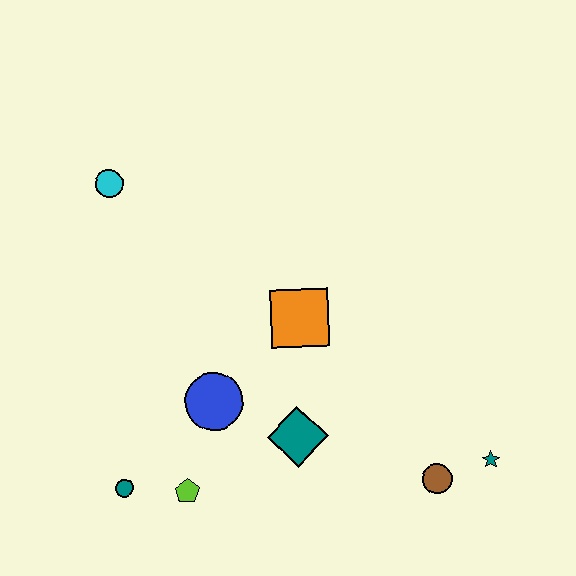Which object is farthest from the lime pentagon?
The cyan circle is farthest from the lime pentagon.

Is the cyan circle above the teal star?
Yes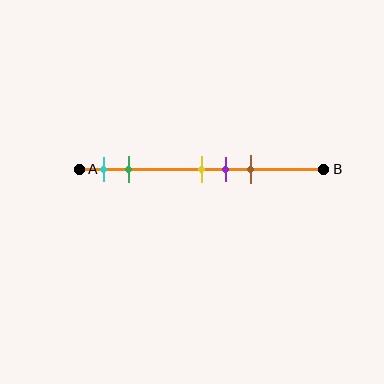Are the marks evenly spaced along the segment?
No, the marks are not evenly spaced.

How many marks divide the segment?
There are 5 marks dividing the segment.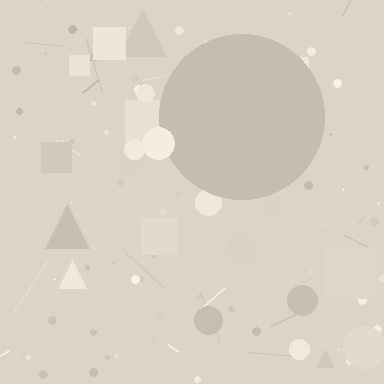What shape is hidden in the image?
A circle is hidden in the image.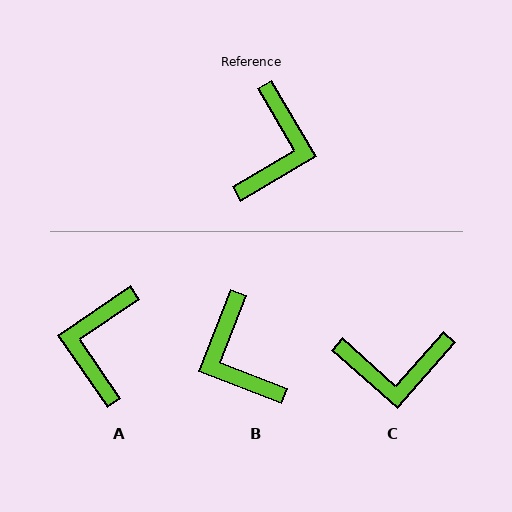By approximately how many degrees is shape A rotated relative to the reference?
Approximately 176 degrees clockwise.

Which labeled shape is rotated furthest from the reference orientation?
A, about 176 degrees away.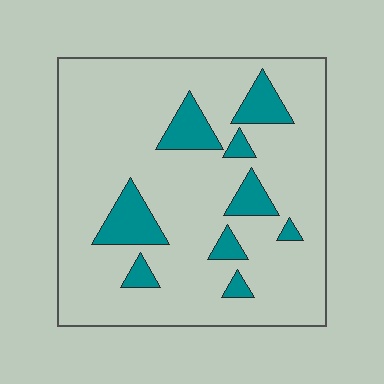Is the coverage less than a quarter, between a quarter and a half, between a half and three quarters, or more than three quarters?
Less than a quarter.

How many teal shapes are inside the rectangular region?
9.